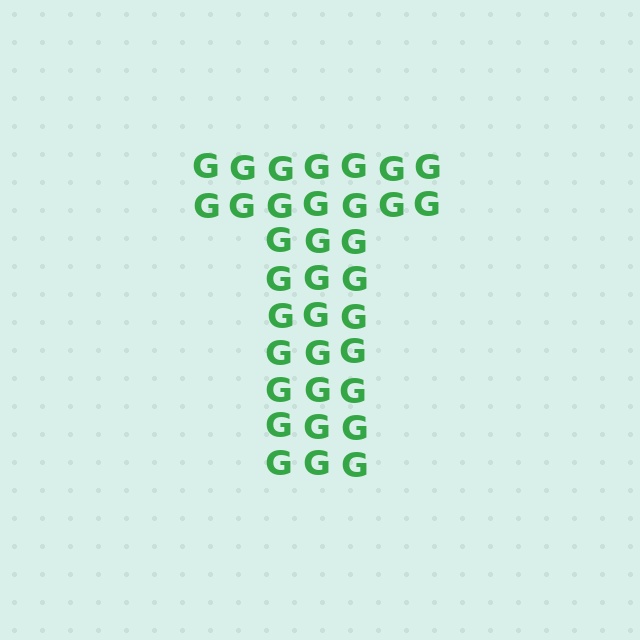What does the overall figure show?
The overall figure shows the letter T.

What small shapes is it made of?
It is made of small letter G's.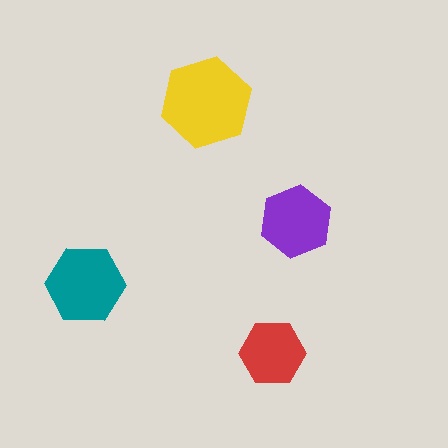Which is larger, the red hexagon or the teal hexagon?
The teal one.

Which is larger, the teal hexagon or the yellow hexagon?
The yellow one.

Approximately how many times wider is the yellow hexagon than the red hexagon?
About 1.5 times wider.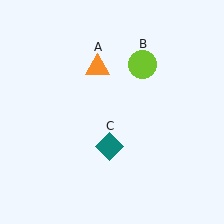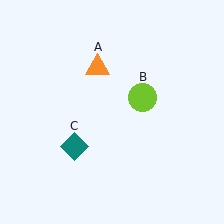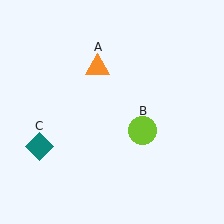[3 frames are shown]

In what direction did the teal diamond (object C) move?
The teal diamond (object C) moved left.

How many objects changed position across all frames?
2 objects changed position: lime circle (object B), teal diamond (object C).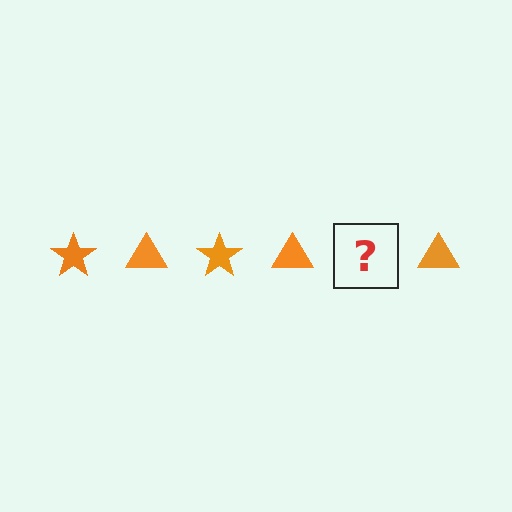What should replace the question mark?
The question mark should be replaced with an orange star.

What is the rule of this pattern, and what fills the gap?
The rule is that the pattern cycles through star, triangle shapes in orange. The gap should be filled with an orange star.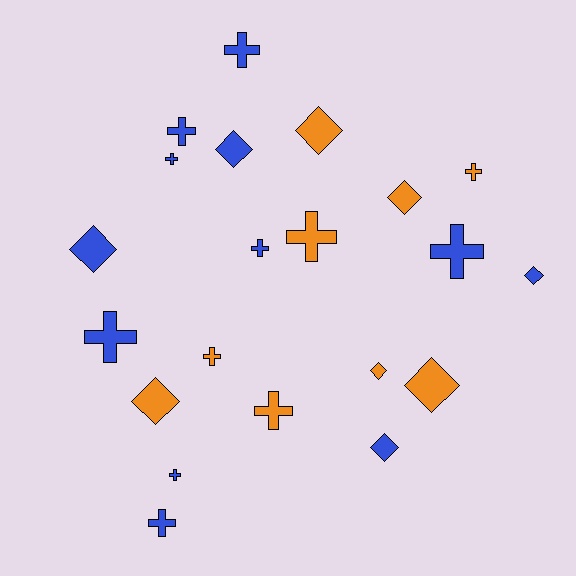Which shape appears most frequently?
Cross, with 12 objects.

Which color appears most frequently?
Blue, with 12 objects.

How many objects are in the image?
There are 21 objects.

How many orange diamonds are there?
There are 5 orange diamonds.